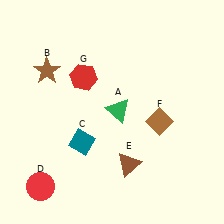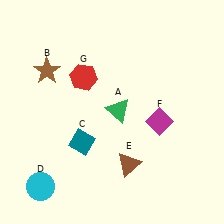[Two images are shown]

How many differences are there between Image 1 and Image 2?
There are 2 differences between the two images.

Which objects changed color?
D changed from red to cyan. F changed from brown to magenta.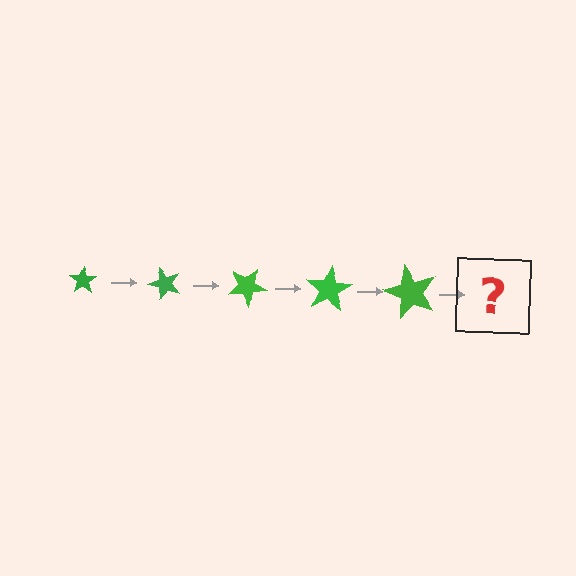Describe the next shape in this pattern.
It should be a star, larger than the previous one and rotated 250 degrees from the start.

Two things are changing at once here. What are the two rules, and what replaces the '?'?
The two rules are that the star grows larger each step and it rotates 50 degrees each step. The '?' should be a star, larger than the previous one and rotated 250 degrees from the start.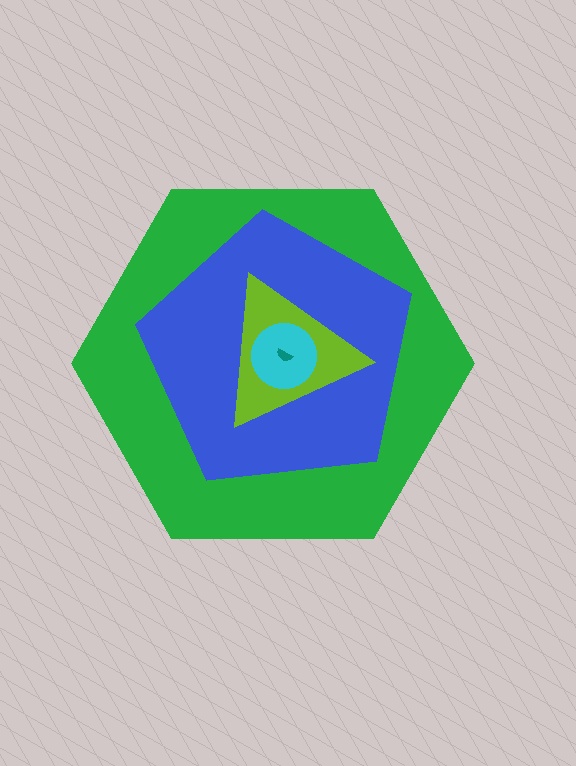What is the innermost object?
The teal semicircle.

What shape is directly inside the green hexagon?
The blue pentagon.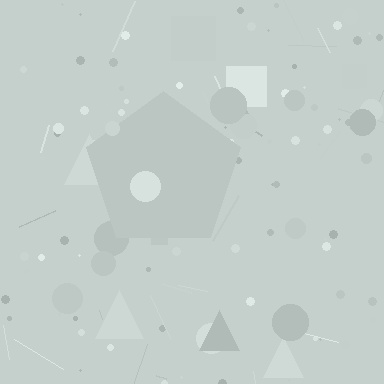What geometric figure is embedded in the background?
A pentagon is embedded in the background.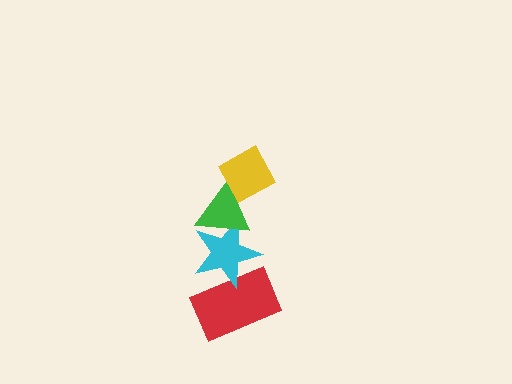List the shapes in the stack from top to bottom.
From top to bottom: the yellow diamond, the green triangle, the cyan star, the red rectangle.